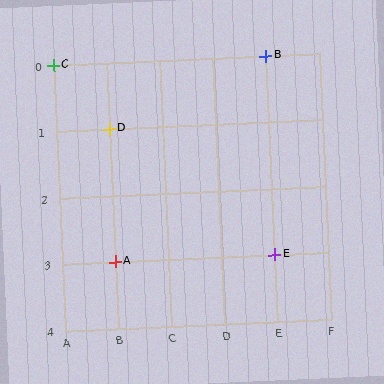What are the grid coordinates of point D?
Point D is at grid coordinates (B, 1).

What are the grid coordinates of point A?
Point A is at grid coordinates (B, 3).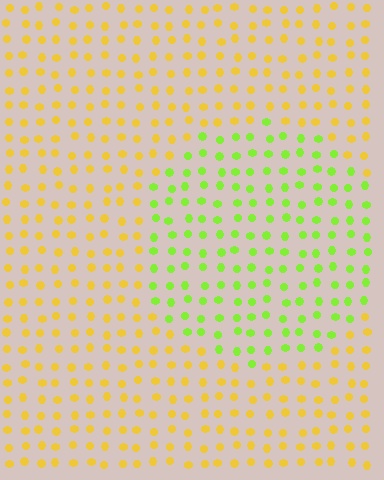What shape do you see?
I see a circle.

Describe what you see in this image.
The image is filled with small yellow elements in a uniform arrangement. A circle-shaped region is visible where the elements are tinted to a slightly different hue, forming a subtle color boundary.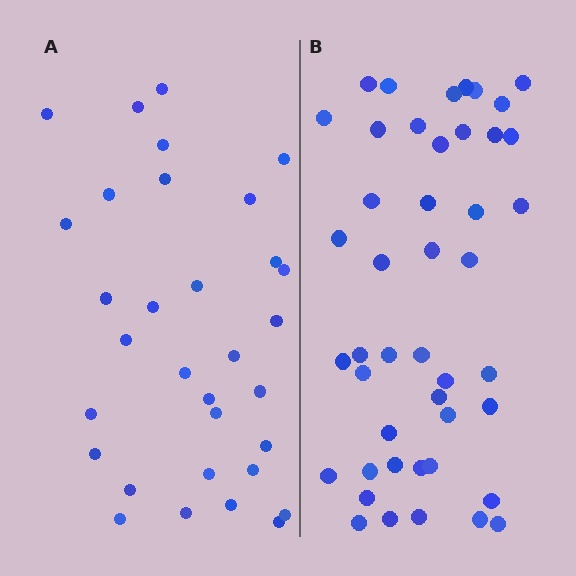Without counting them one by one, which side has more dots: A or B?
Region B (the right region) has more dots.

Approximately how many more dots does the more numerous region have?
Region B has approximately 15 more dots than region A.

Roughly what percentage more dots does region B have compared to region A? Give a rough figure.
About 40% more.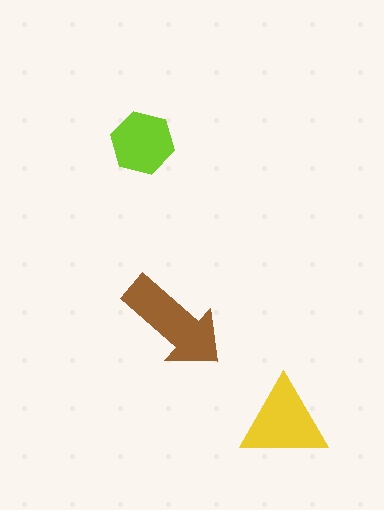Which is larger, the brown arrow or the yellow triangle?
The brown arrow.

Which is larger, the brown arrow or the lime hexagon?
The brown arrow.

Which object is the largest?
The brown arrow.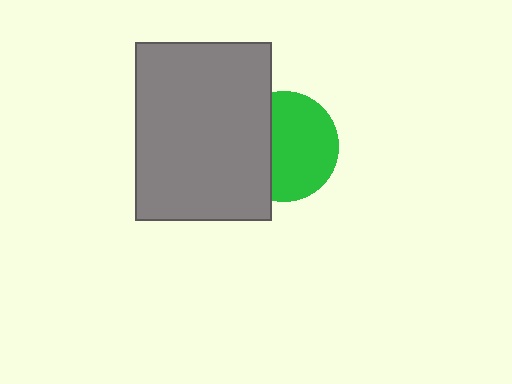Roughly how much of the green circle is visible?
About half of it is visible (roughly 64%).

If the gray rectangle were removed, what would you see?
You would see the complete green circle.